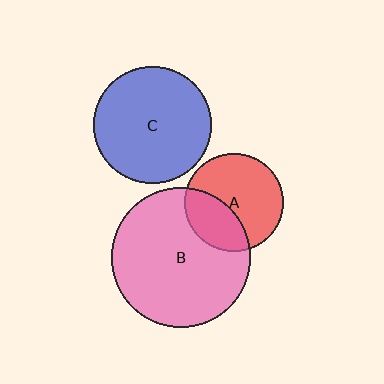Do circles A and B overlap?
Yes.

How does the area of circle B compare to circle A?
Approximately 2.0 times.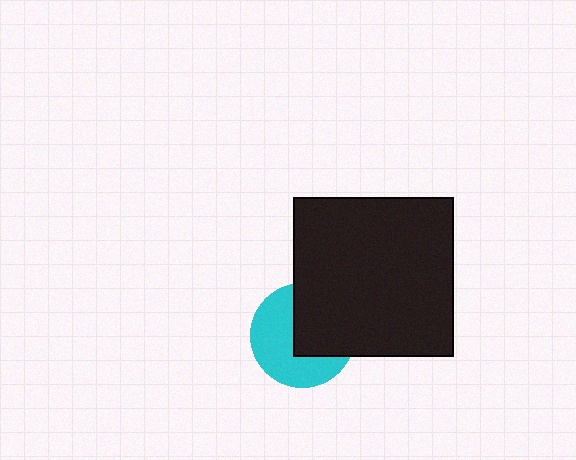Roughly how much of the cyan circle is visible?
About half of it is visible (roughly 54%).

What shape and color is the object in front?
The object in front is a black square.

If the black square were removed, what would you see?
You would see the complete cyan circle.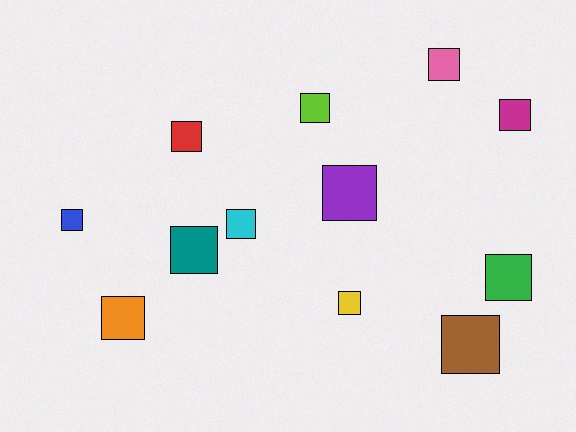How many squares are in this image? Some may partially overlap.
There are 12 squares.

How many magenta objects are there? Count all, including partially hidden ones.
There is 1 magenta object.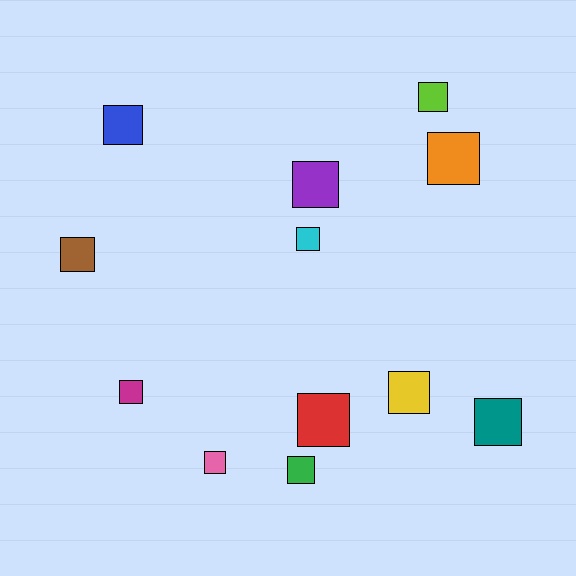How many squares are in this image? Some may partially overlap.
There are 12 squares.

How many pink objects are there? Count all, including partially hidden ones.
There is 1 pink object.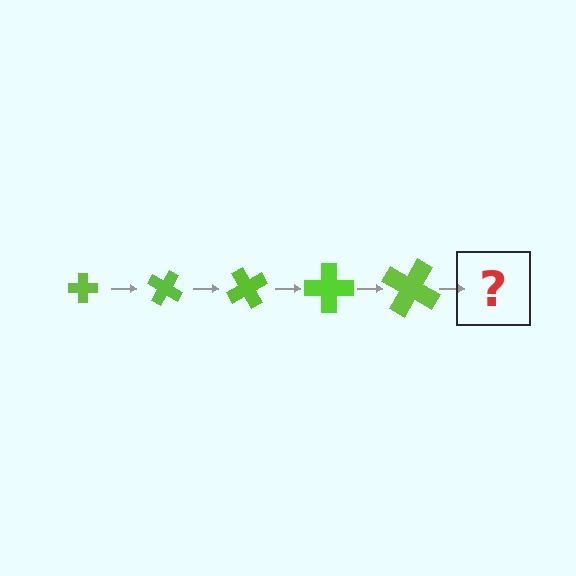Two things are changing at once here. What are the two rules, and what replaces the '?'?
The two rules are that the cross grows larger each step and it rotates 30 degrees each step. The '?' should be a cross, larger than the previous one and rotated 150 degrees from the start.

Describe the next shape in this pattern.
It should be a cross, larger than the previous one and rotated 150 degrees from the start.